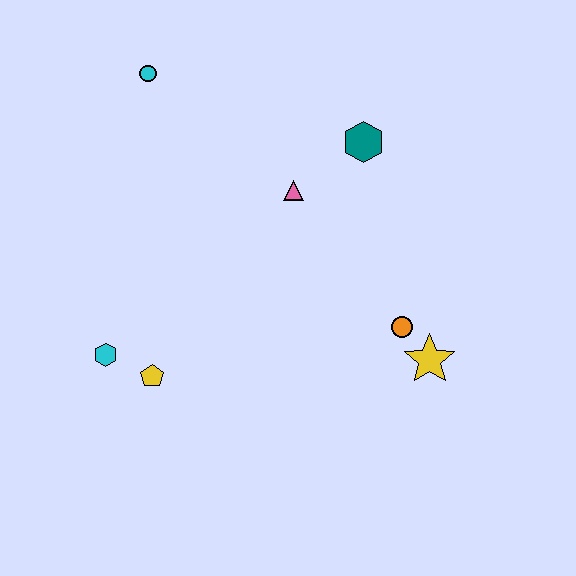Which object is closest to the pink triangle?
The teal hexagon is closest to the pink triangle.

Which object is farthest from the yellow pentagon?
The teal hexagon is farthest from the yellow pentagon.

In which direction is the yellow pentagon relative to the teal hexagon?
The yellow pentagon is below the teal hexagon.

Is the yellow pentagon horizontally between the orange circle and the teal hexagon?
No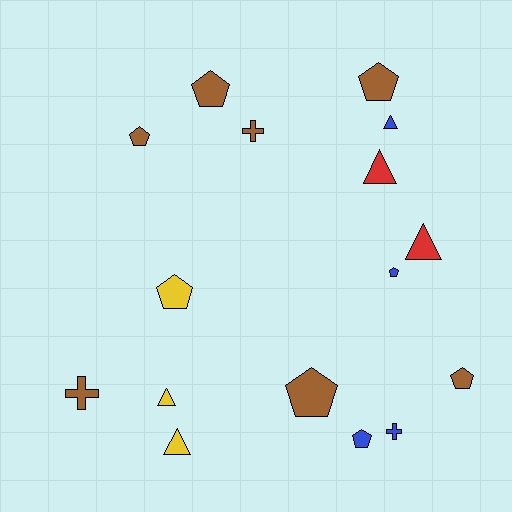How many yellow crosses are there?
There are no yellow crosses.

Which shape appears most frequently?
Pentagon, with 8 objects.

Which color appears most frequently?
Brown, with 7 objects.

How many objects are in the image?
There are 16 objects.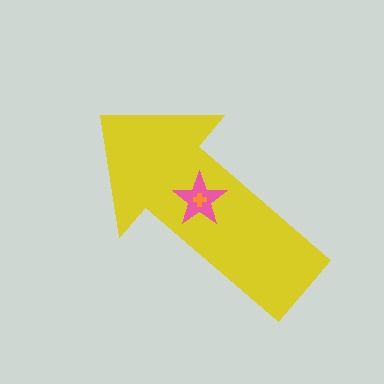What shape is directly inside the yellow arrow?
The pink star.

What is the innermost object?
The orange cross.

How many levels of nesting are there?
3.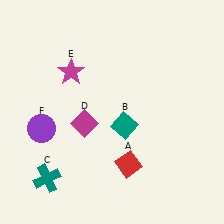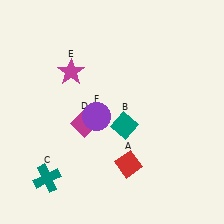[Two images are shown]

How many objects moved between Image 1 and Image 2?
1 object moved between the two images.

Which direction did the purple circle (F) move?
The purple circle (F) moved right.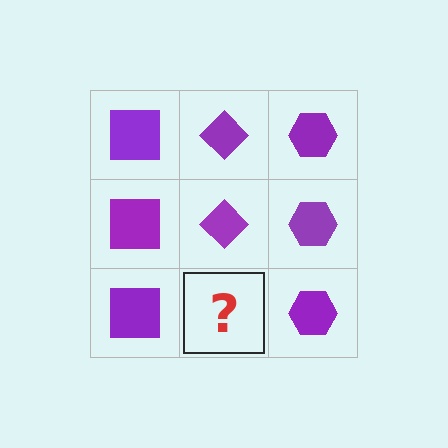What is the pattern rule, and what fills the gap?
The rule is that each column has a consistent shape. The gap should be filled with a purple diamond.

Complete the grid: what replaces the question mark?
The question mark should be replaced with a purple diamond.